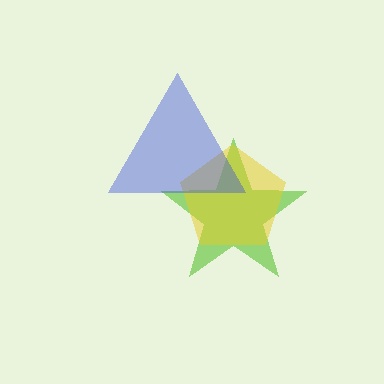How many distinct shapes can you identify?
There are 3 distinct shapes: a lime star, a yellow pentagon, a blue triangle.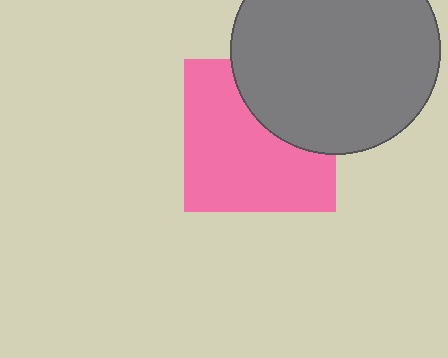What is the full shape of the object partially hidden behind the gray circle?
The partially hidden object is a pink square.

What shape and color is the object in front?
The object in front is a gray circle.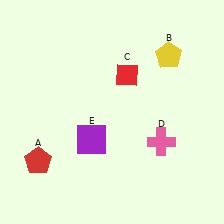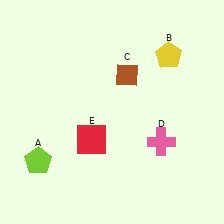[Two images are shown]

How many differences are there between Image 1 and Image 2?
There are 3 differences between the two images.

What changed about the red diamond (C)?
In Image 1, C is red. In Image 2, it changed to brown.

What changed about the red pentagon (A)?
In Image 1, A is red. In Image 2, it changed to lime.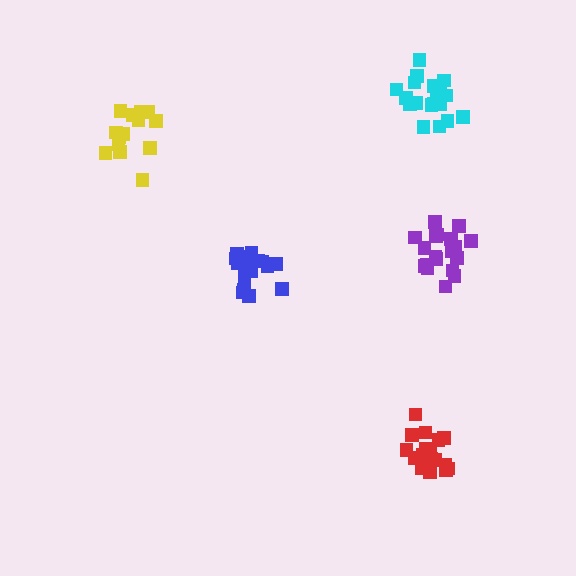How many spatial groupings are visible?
There are 5 spatial groupings.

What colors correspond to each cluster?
The clusters are colored: red, yellow, blue, purple, cyan.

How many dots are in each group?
Group 1: 20 dots, Group 2: 15 dots, Group 3: 16 dots, Group 4: 19 dots, Group 5: 19 dots (89 total).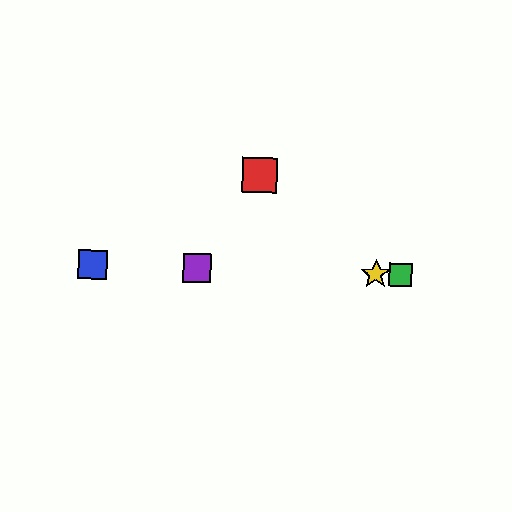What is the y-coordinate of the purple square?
The purple square is at y≈268.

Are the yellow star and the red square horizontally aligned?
No, the yellow star is at y≈274 and the red square is at y≈175.